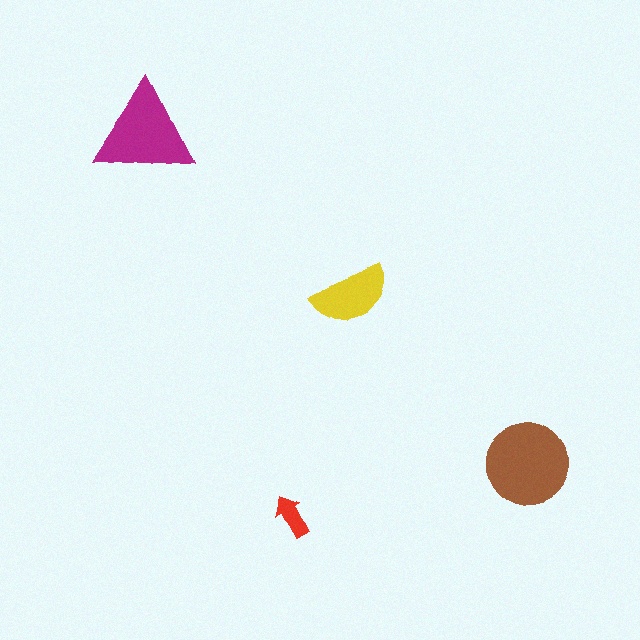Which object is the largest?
The brown circle.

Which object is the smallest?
The red arrow.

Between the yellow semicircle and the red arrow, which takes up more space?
The yellow semicircle.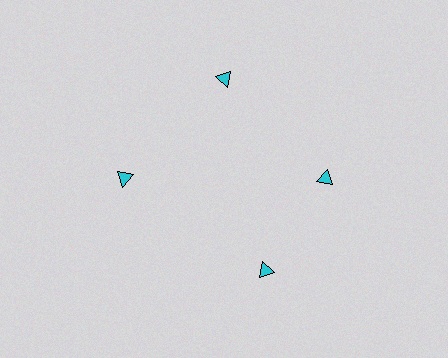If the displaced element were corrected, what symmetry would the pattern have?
It would have 4-fold rotational symmetry — the pattern would map onto itself every 90 degrees.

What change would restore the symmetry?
The symmetry would be restored by rotating it back into even spacing with its neighbors so that all 4 triangles sit at equal angles and equal distance from the center.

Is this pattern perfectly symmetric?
No. The 4 cyan triangles are arranged in a ring, but one element near the 6 o'clock position is rotated out of alignment along the ring, breaking the 4-fold rotational symmetry.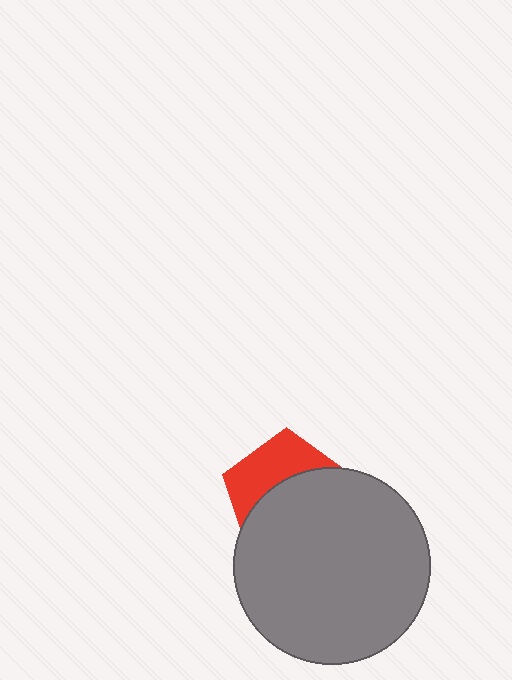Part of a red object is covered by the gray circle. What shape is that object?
It is a pentagon.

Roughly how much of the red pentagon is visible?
A small part of it is visible (roughly 40%).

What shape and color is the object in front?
The object in front is a gray circle.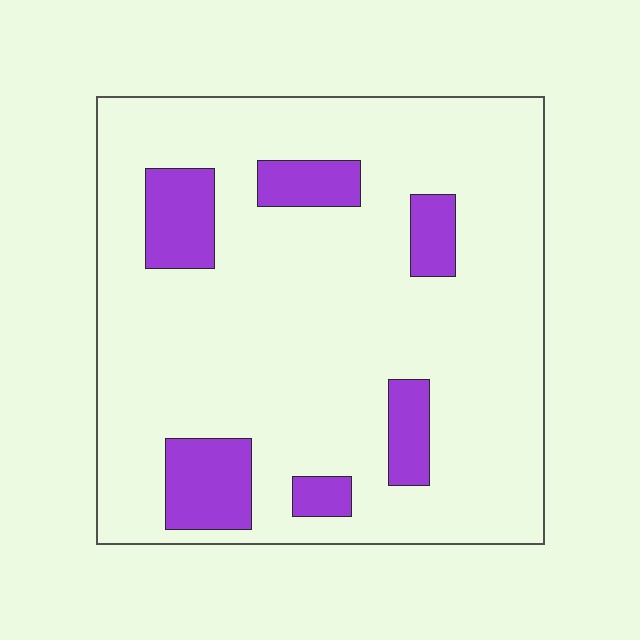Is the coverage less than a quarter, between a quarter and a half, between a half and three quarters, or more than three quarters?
Less than a quarter.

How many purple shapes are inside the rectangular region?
6.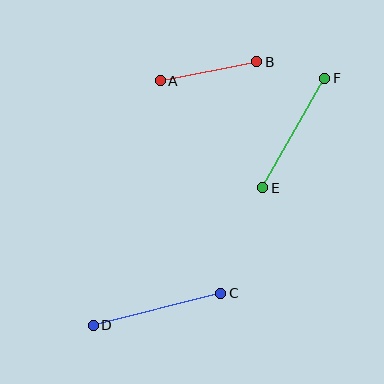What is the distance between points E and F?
The distance is approximately 126 pixels.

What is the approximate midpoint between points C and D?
The midpoint is at approximately (157, 309) pixels.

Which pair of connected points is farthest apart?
Points C and D are farthest apart.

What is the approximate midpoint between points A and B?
The midpoint is at approximately (209, 71) pixels.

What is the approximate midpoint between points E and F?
The midpoint is at approximately (294, 133) pixels.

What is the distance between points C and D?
The distance is approximately 131 pixels.